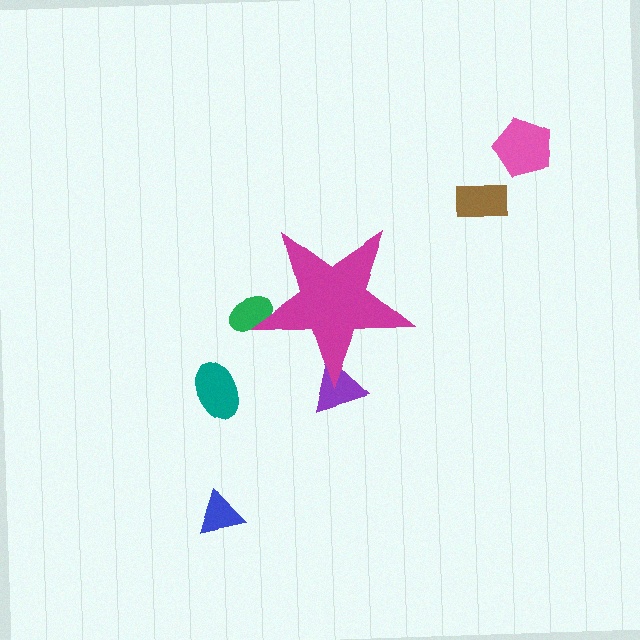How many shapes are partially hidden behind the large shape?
2 shapes are partially hidden.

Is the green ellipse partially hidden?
Yes, the green ellipse is partially hidden behind the magenta star.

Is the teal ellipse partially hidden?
No, the teal ellipse is fully visible.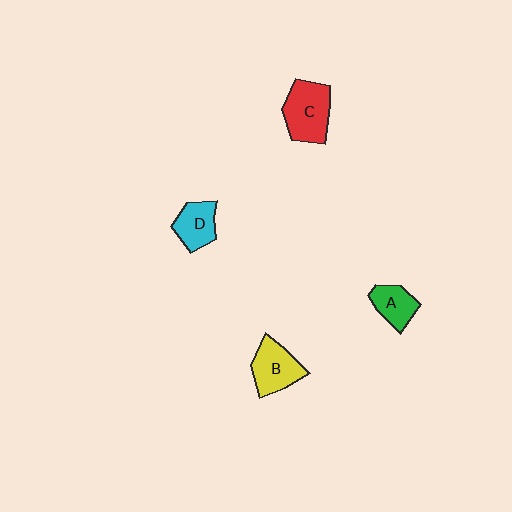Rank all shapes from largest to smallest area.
From largest to smallest: C (red), B (yellow), D (cyan), A (green).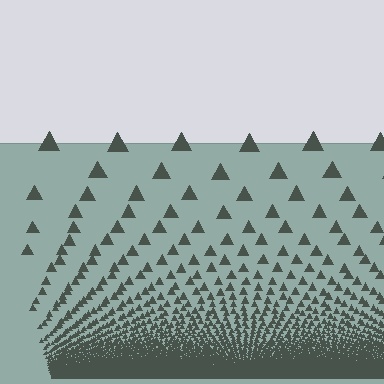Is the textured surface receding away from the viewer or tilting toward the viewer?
The surface appears to tilt toward the viewer. Texture elements get larger and sparser toward the top.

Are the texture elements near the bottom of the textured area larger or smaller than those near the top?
Smaller. The gradient is inverted — elements near the bottom are smaller and denser.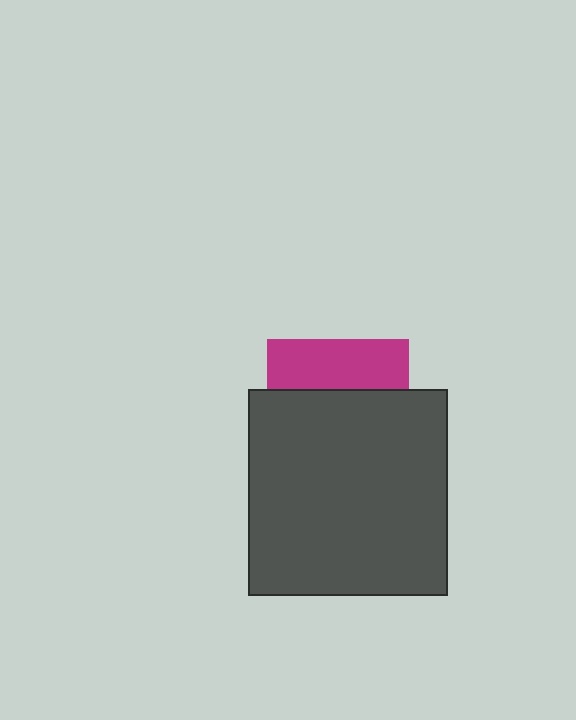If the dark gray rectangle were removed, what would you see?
You would see the complete magenta square.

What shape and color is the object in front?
The object in front is a dark gray rectangle.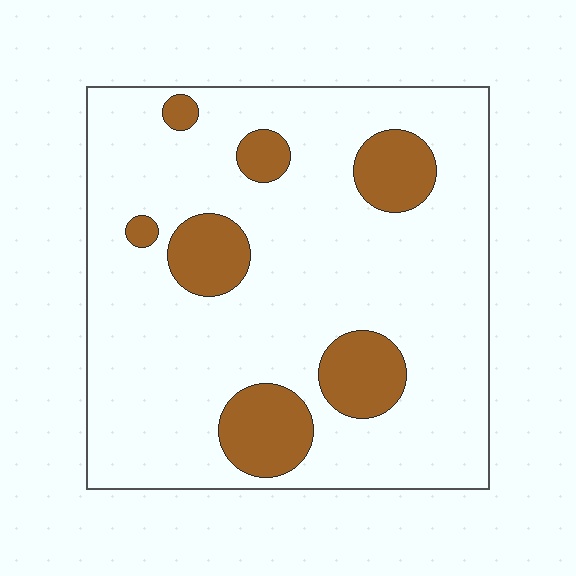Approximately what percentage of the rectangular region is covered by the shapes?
Approximately 20%.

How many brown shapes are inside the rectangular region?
7.